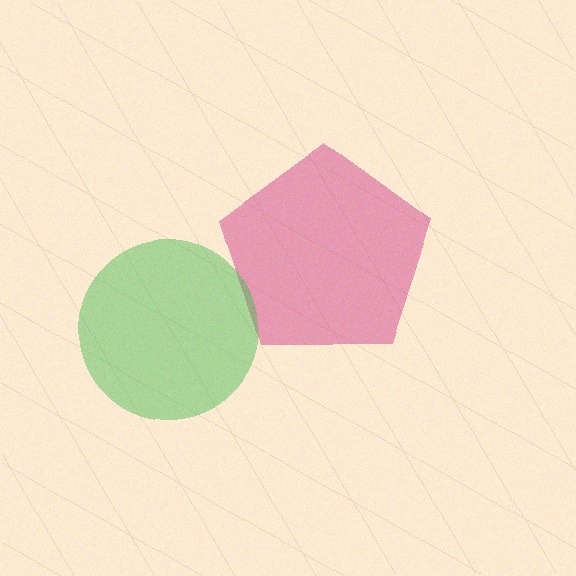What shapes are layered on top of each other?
The layered shapes are: a magenta pentagon, a green circle.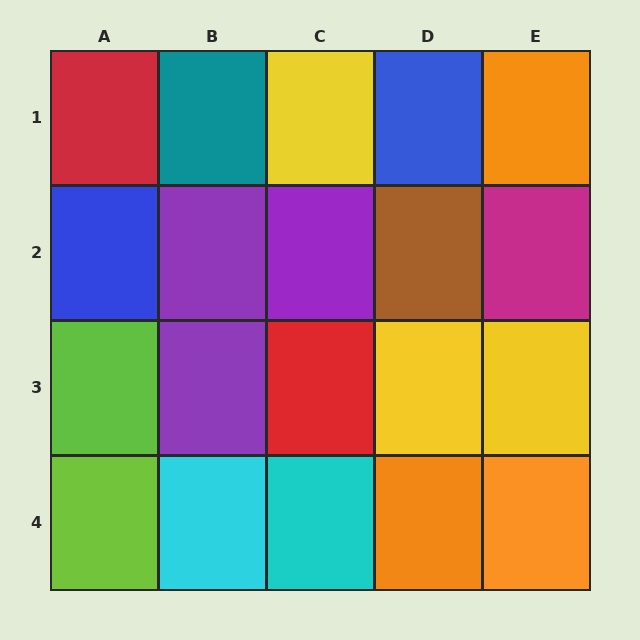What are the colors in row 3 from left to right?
Lime, purple, red, yellow, yellow.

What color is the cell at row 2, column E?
Magenta.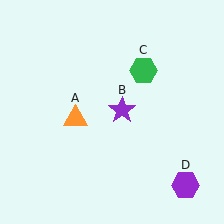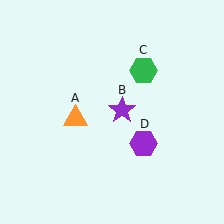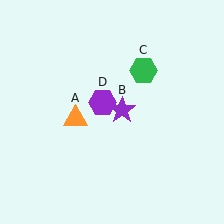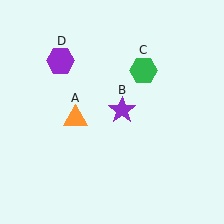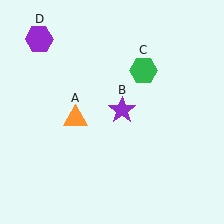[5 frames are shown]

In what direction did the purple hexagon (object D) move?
The purple hexagon (object D) moved up and to the left.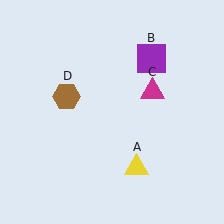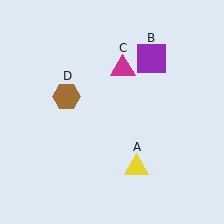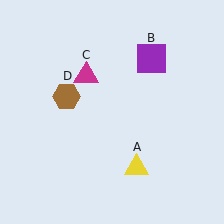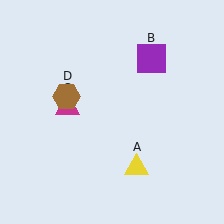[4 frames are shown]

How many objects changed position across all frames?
1 object changed position: magenta triangle (object C).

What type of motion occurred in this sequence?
The magenta triangle (object C) rotated counterclockwise around the center of the scene.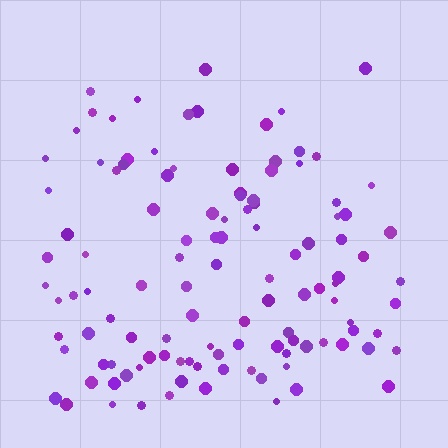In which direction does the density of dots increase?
From top to bottom, with the bottom side densest.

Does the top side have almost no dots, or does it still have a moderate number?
Still a moderate number, just noticeably fewer than the bottom.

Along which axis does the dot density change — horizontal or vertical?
Vertical.